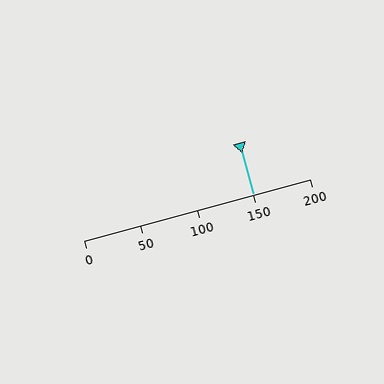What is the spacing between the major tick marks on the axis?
The major ticks are spaced 50 apart.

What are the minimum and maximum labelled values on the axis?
The axis runs from 0 to 200.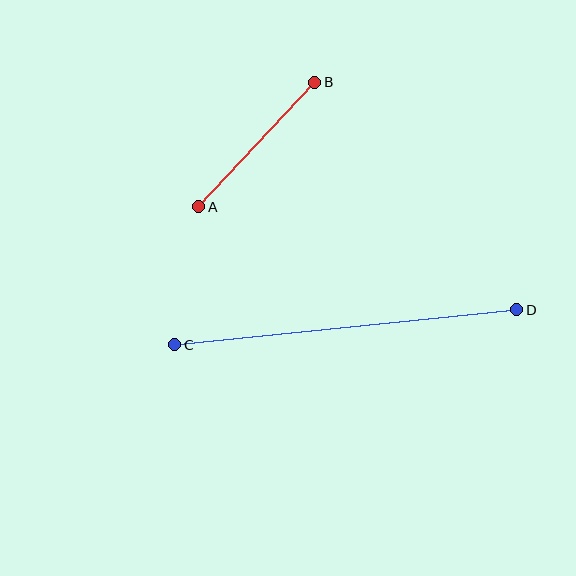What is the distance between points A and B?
The distance is approximately 170 pixels.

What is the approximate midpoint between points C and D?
The midpoint is at approximately (346, 327) pixels.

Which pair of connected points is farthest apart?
Points C and D are farthest apart.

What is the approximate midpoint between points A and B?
The midpoint is at approximately (257, 145) pixels.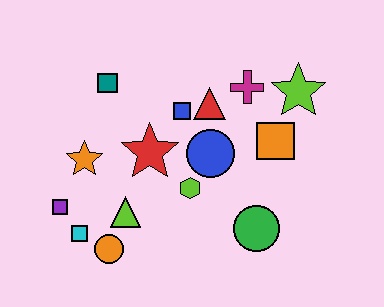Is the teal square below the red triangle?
No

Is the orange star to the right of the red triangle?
No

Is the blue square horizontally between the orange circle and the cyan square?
No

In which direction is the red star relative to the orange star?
The red star is to the right of the orange star.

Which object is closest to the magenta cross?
The red triangle is closest to the magenta cross.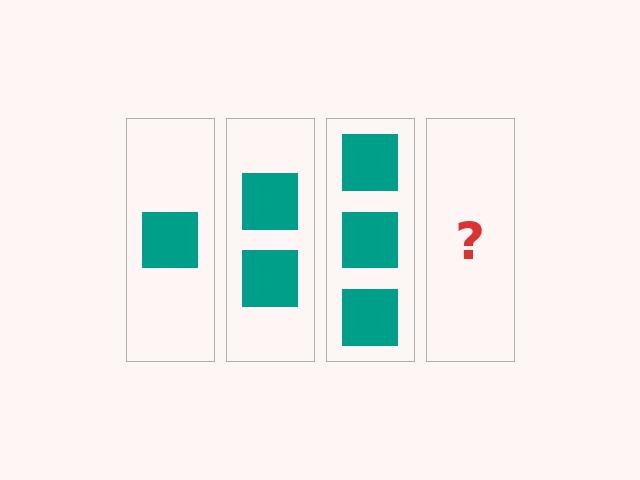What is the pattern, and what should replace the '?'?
The pattern is that each step adds one more square. The '?' should be 4 squares.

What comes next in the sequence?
The next element should be 4 squares.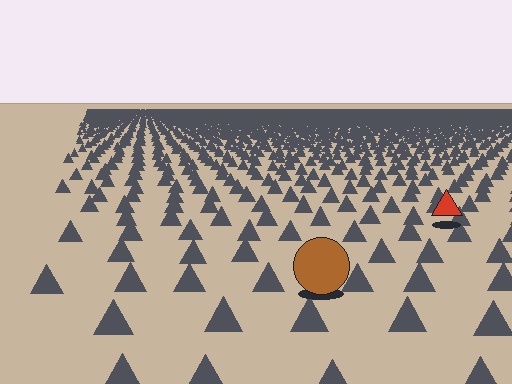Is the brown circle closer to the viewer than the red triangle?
Yes. The brown circle is closer — you can tell from the texture gradient: the ground texture is coarser near it.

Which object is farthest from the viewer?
The red triangle is farthest from the viewer. It appears smaller and the ground texture around it is denser.